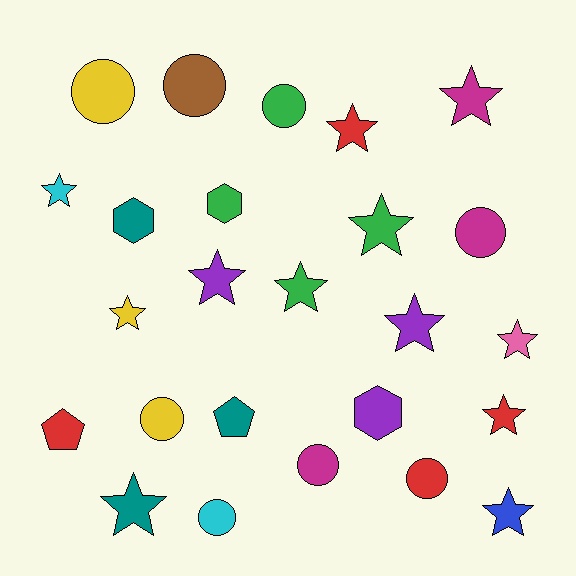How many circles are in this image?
There are 8 circles.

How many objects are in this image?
There are 25 objects.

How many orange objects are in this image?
There are no orange objects.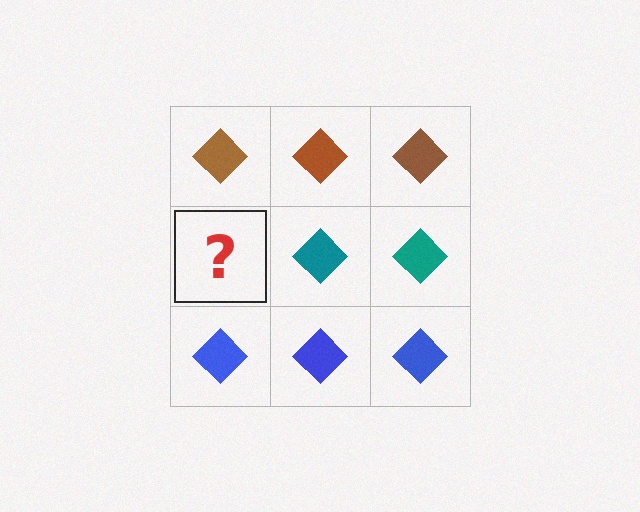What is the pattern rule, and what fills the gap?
The rule is that each row has a consistent color. The gap should be filled with a teal diamond.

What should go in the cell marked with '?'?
The missing cell should contain a teal diamond.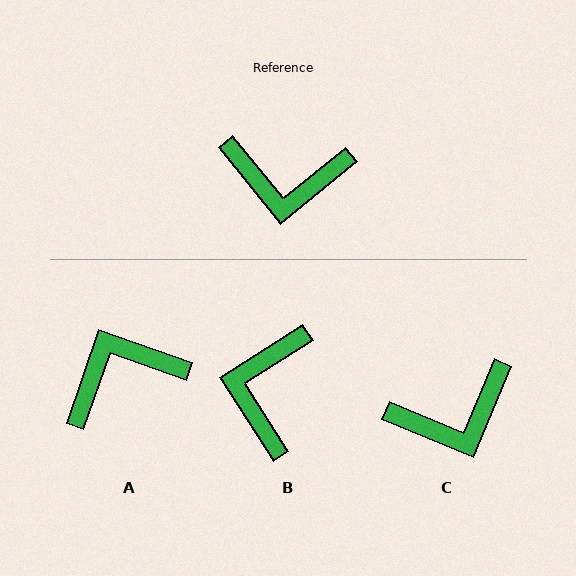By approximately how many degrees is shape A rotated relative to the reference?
Approximately 149 degrees clockwise.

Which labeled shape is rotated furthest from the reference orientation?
A, about 149 degrees away.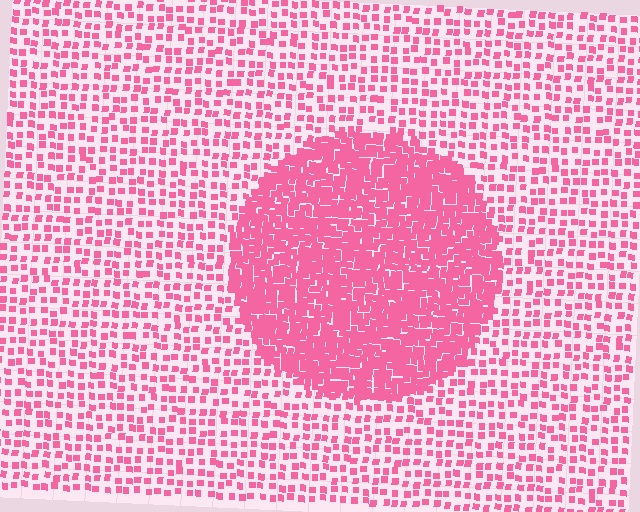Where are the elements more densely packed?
The elements are more densely packed inside the circle boundary.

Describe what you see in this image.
The image contains small pink elements arranged at two different densities. A circle-shaped region is visible where the elements are more densely packed than the surrounding area.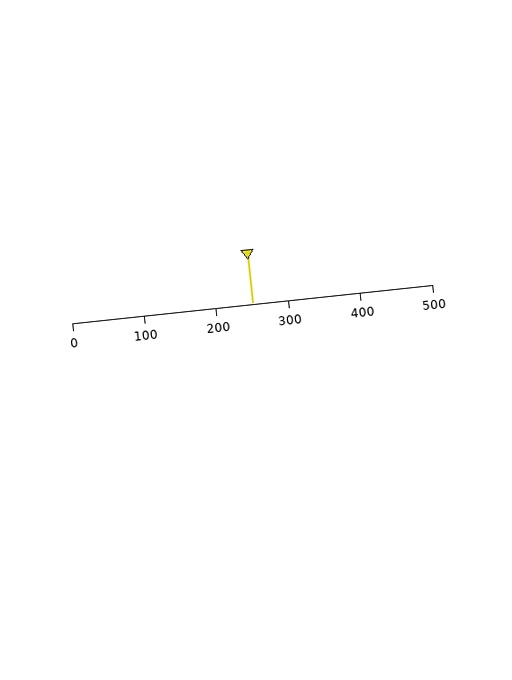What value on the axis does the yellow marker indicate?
The marker indicates approximately 250.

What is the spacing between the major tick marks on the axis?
The major ticks are spaced 100 apart.